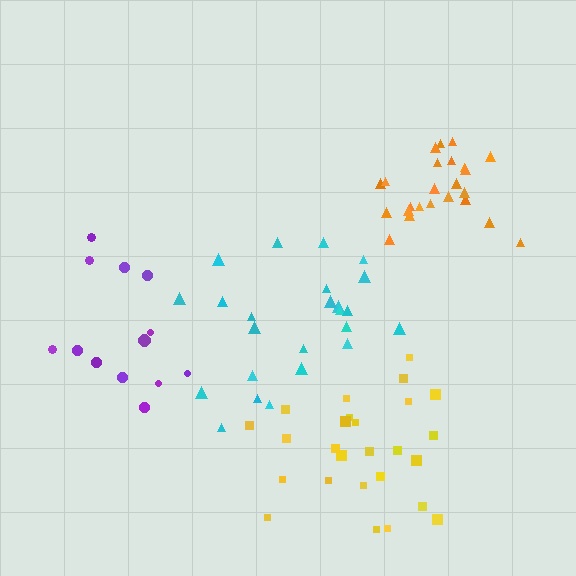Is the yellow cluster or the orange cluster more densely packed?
Orange.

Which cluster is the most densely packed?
Orange.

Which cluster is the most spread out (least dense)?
Purple.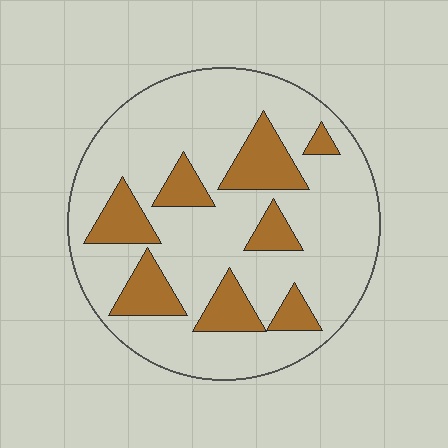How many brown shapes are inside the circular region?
8.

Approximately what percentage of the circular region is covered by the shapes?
Approximately 20%.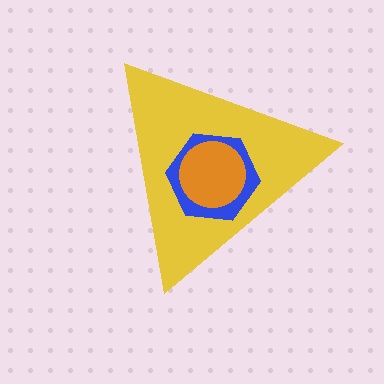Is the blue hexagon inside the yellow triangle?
Yes.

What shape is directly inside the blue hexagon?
The orange circle.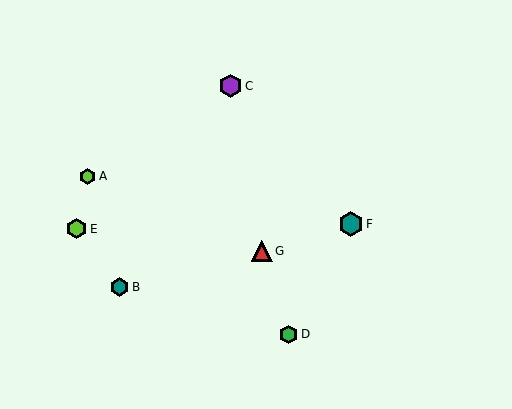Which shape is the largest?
The teal hexagon (labeled F) is the largest.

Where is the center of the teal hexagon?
The center of the teal hexagon is at (119, 287).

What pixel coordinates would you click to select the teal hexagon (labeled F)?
Click at (351, 224) to select the teal hexagon F.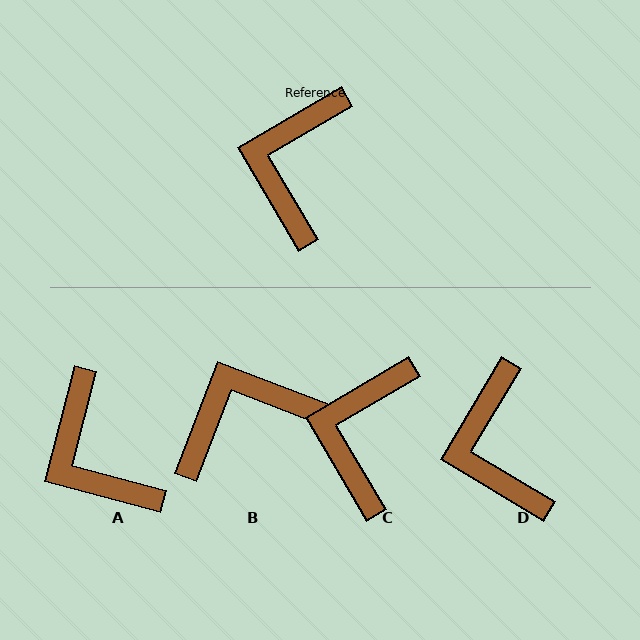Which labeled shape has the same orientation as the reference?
C.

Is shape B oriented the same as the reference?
No, it is off by about 52 degrees.